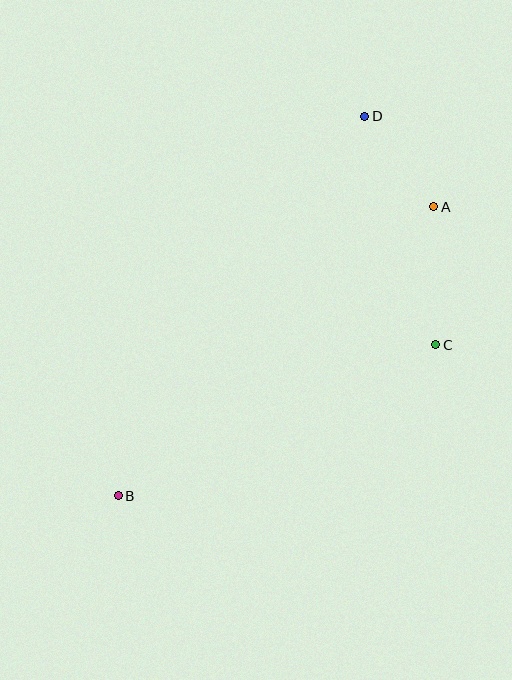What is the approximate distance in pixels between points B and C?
The distance between B and C is approximately 351 pixels.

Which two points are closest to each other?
Points A and D are closest to each other.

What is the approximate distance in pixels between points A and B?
The distance between A and B is approximately 427 pixels.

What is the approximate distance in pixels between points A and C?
The distance between A and C is approximately 138 pixels.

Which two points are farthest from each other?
Points B and D are farthest from each other.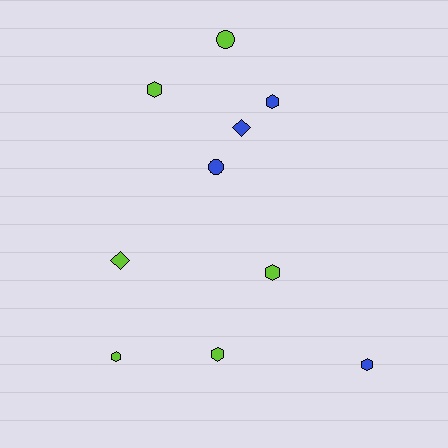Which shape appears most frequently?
Hexagon, with 6 objects.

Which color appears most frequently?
Lime, with 6 objects.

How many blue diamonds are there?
There is 1 blue diamond.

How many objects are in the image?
There are 10 objects.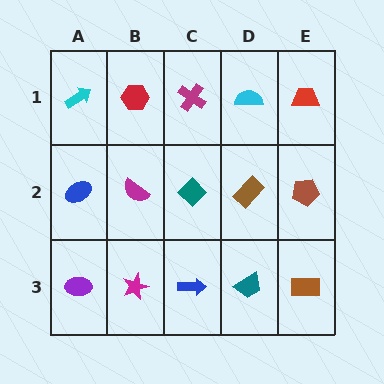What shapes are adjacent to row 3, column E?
A brown pentagon (row 2, column E), a teal trapezoid (row 3, column D).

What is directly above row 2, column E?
A red trapezoid.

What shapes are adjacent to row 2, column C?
A magenta cross (row 1, column C), a blue arrow (row 3, column C), a magenta semicircle (row 2, column B), a brown rectangle (row 2, column D).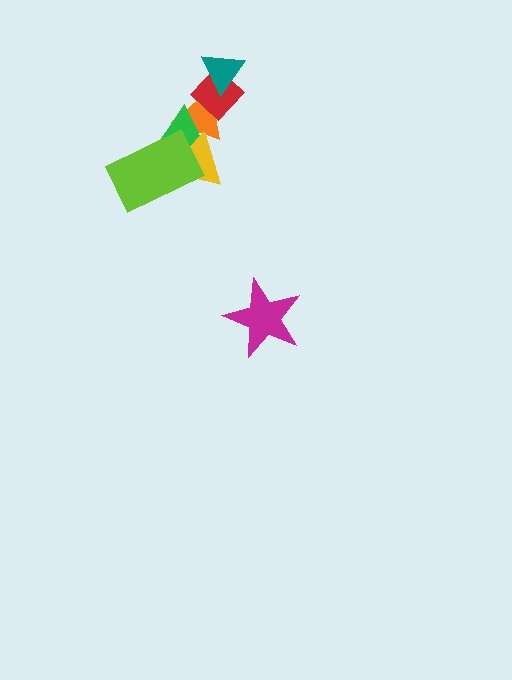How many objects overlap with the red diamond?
2 objects overlap with the red diamond.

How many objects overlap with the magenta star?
0 objects overlap with the magenta star.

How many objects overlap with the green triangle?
3 objects overlap with the green triangle.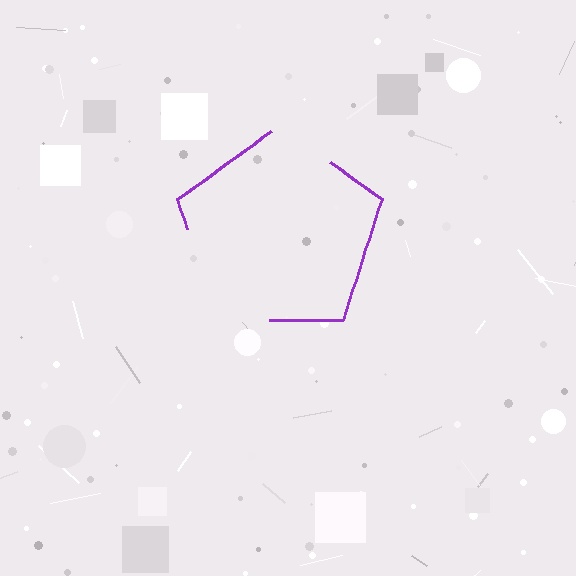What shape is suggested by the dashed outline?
The dashed outline suggests a pentagon.